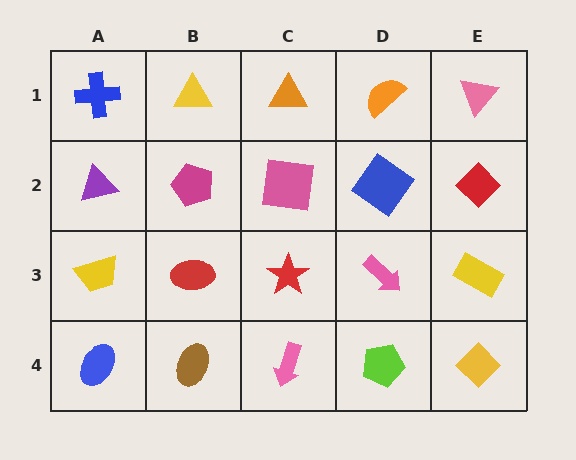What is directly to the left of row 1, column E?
An orange semicircle.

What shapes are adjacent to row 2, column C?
An orange triangle (row 1, column C), a red star (row 3, column C), a magenta pentagon (row 2, column B), a blue diamond (row 2, column D).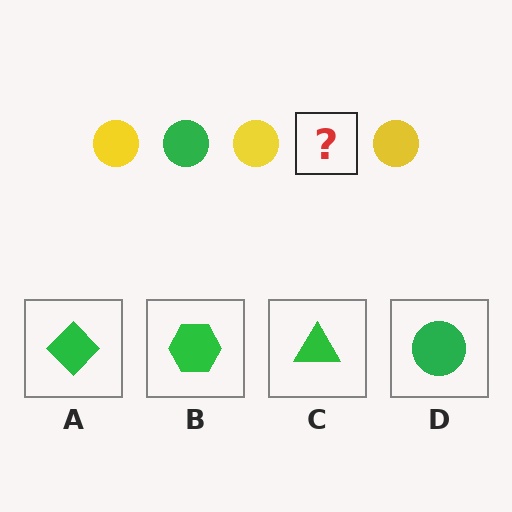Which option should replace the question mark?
Option D.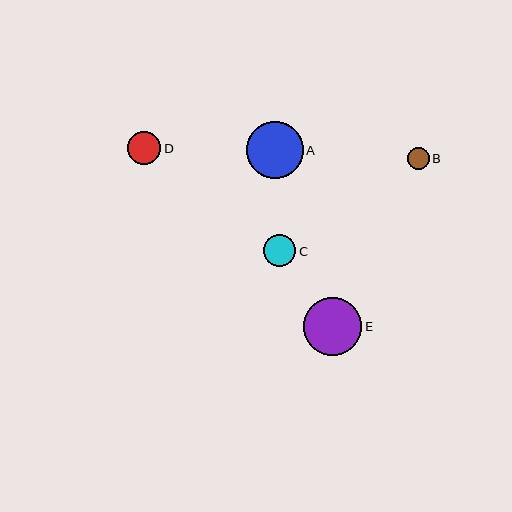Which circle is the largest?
Circle E is the largest with a size of approximately 58 pixels.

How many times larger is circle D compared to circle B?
Circle D is approximately 1.5 times the size of circle B.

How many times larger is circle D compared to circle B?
Circle D is approximately 1.5 times the size of circle B.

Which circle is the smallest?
Circle B is the smallest with a size of approximately 22 pixels.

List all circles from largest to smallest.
From largest to smallest: E, A, D, C, B.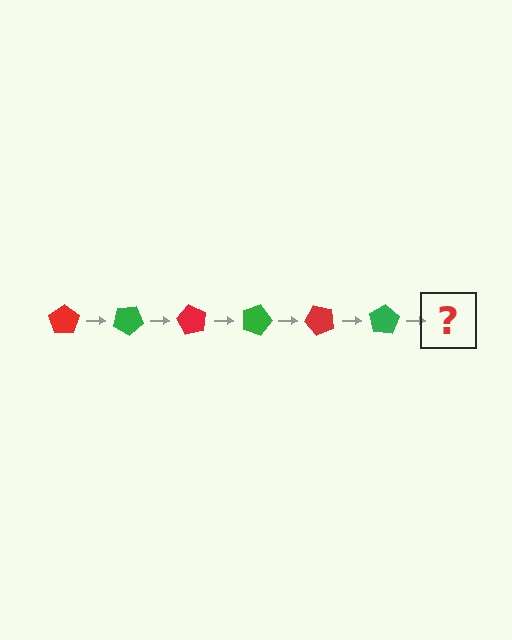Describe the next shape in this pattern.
It should be a red pentagon, rotated 180 degrees from the start.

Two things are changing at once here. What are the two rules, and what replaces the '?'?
The two rules are that it rotates 30 degrees each step and the color cycles through red and green. The '?' should be a red pentagon, rotated 180 degrees from the start.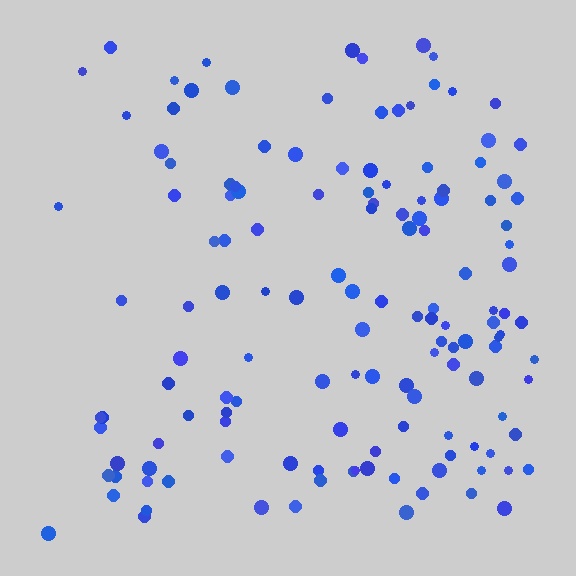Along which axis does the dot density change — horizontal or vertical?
Horizontal.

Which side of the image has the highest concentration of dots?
The right.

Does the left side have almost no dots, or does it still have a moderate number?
Still a moderate number, just noticeably fewer than the right.